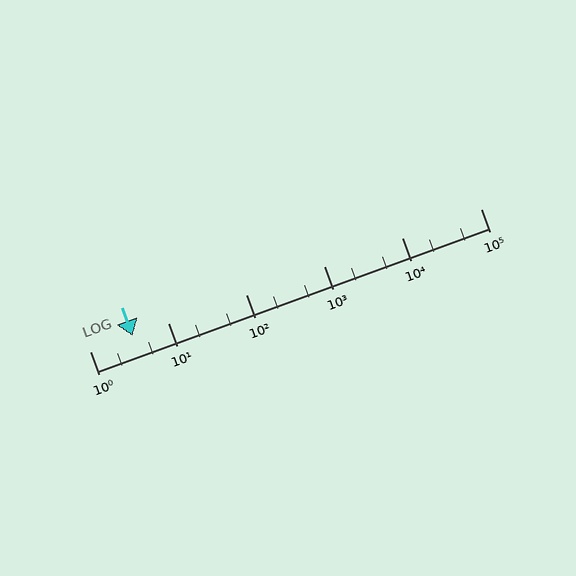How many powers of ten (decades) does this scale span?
The scale spans 5 decades, from 1 to 100000.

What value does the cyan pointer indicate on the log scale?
The pointer indicates approximately 3.5.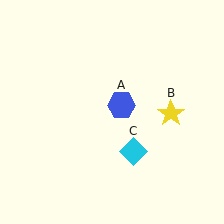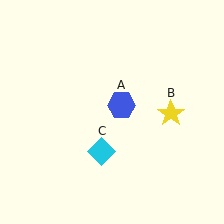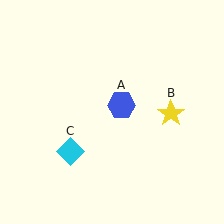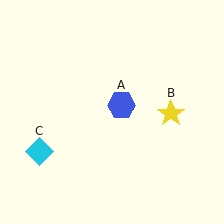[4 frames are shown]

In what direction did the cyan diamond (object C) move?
The cyan diamond (object C) moved left.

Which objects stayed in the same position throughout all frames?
Blue hexagon (object A) and yellow star (object B) remained stationary.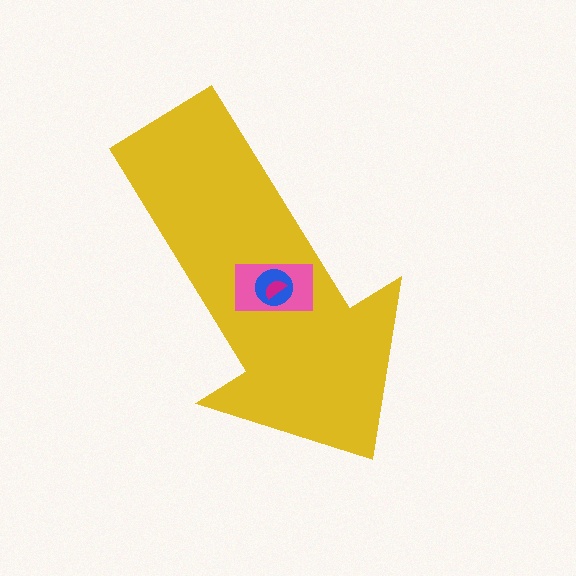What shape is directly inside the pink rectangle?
The blue circle.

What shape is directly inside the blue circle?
The magenta semicircle.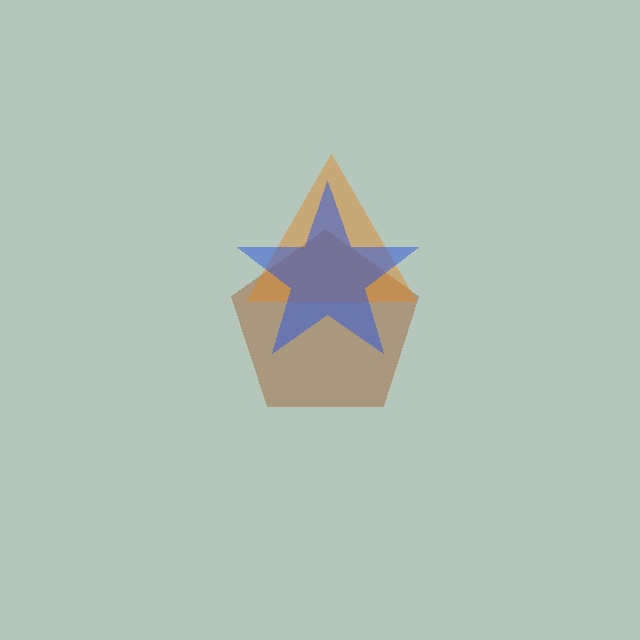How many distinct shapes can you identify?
There are 3 distinct shapes: a brown pentagon, an orange triangle, a blue star.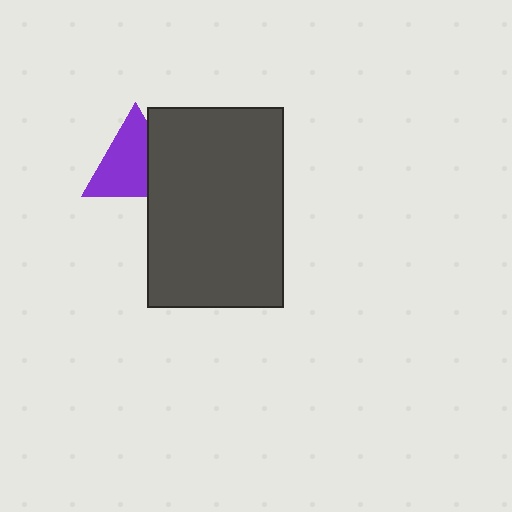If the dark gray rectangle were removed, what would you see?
You would see the complete purple triangle.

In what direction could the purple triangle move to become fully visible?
The purple triangle could move left. That would shift it out from behind the dark gray rectangle entirely.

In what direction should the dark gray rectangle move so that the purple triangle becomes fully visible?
The dark gray rectangle should move right. That is the shortest direction to clear the overlap and leave the purple triangle fully visible.